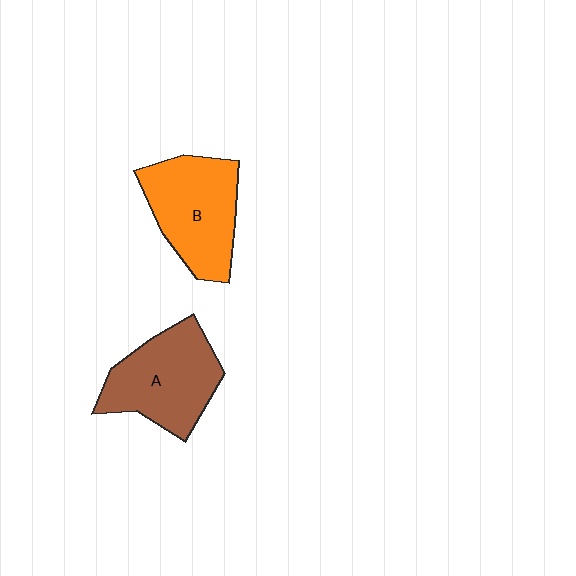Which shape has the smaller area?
Shape B (orange).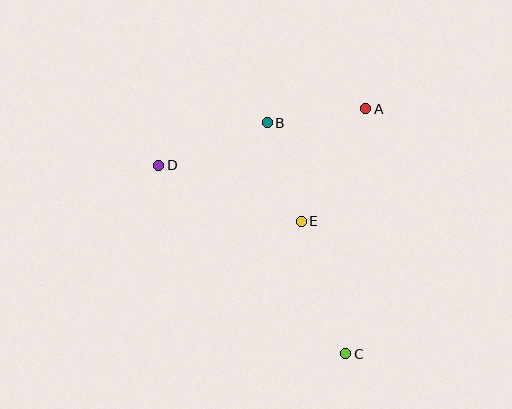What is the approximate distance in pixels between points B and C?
The distance between B and C is approximately 244 pixels.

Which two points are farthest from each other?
Points C and D are farthest from each other.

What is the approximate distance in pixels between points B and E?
The distance between B and E is approximately 104 pixels.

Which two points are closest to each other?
Points A and B are closest to each other.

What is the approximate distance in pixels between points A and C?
The distance between A and C is approximately 246 pixels.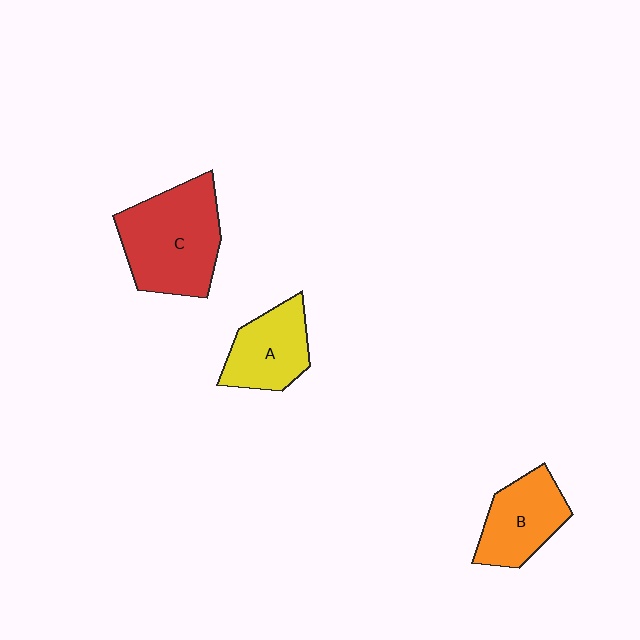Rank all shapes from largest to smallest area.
From largest to smallest: C (red), B (orange), A (yellow).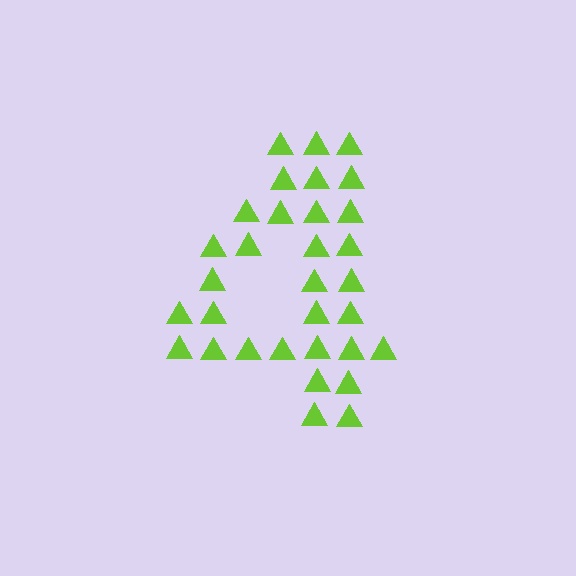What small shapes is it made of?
It is made of small triangles.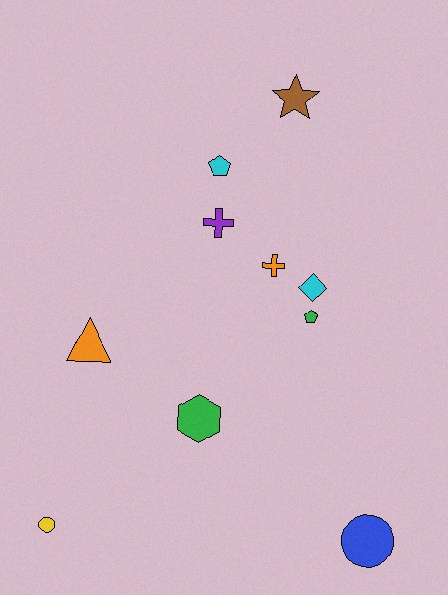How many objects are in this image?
There are 10 objects.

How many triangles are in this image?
There is 1 triangle.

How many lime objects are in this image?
There are no lime objects.